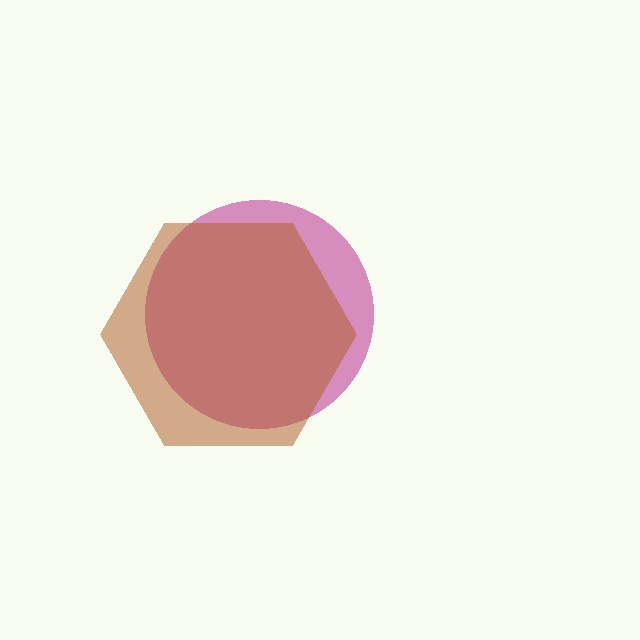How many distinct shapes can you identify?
There are 2 distinct shapes: a magenta circle, a brown hexagon.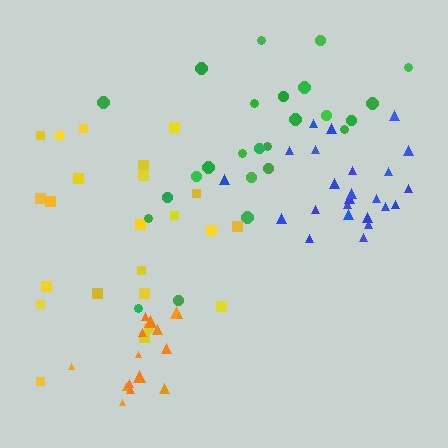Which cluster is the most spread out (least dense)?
Green.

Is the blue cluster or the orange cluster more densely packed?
Orange.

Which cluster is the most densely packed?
Orange.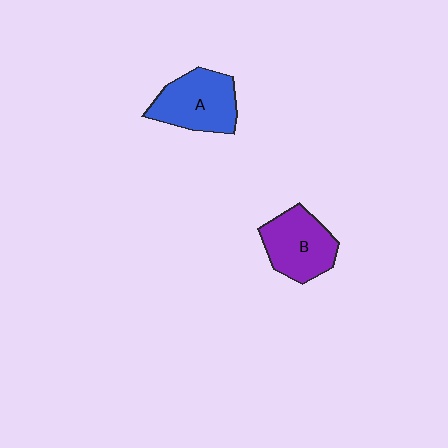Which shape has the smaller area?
Shape B (purple).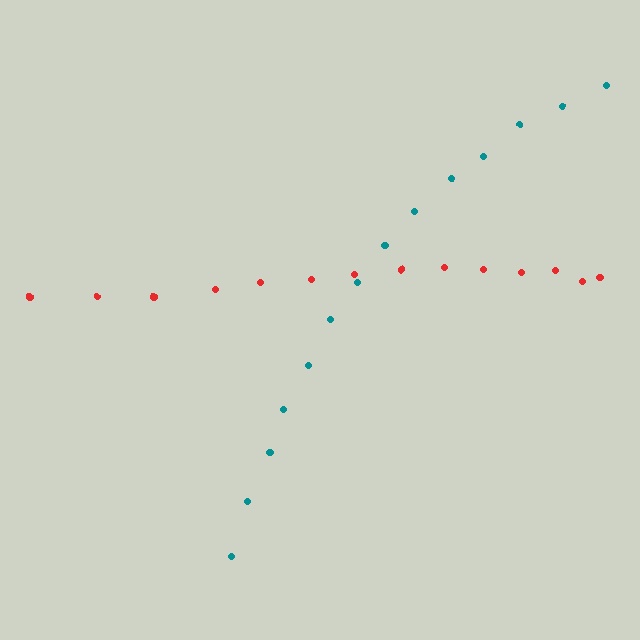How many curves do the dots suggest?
There are 2 distinct paths.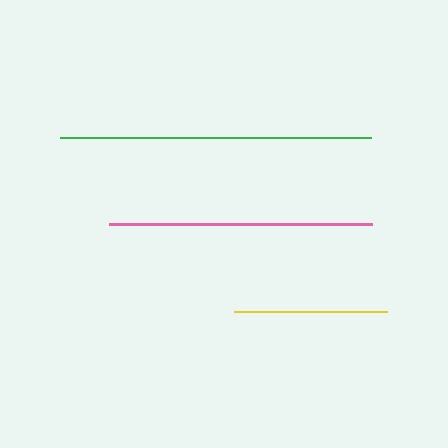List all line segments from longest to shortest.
From longest to shortest: green, pink, yellow.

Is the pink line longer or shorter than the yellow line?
The pink line is longer than the yellow line.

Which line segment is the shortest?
The yellow line is the shortest at approximately 152 pixels.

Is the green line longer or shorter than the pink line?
The green line is longer than the pink line.